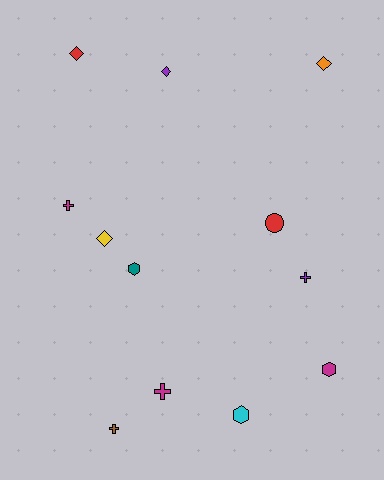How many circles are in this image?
There is 1 circle.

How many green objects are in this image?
There are no green objects.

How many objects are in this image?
There are 12 objects.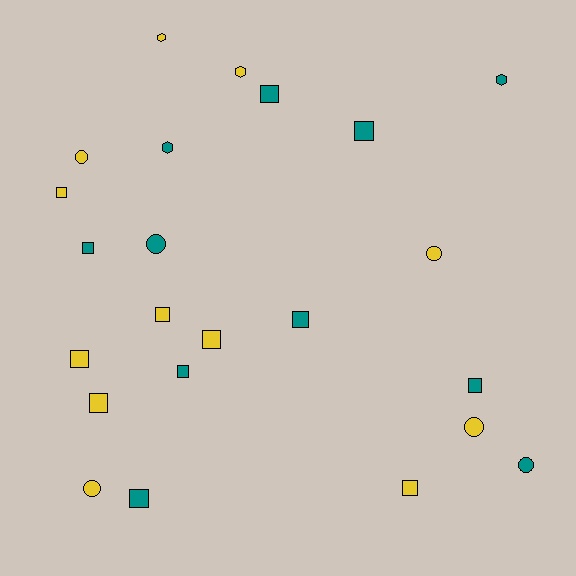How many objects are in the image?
There are 23 objects.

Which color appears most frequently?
Yellow, with 12 objects.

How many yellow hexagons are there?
There are 2 yellow hexagons.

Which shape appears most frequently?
Square, with 13 objects.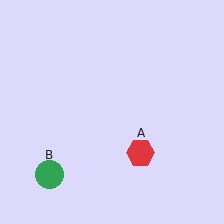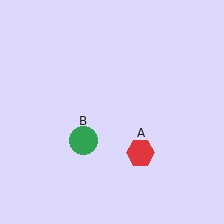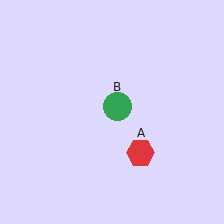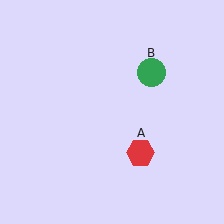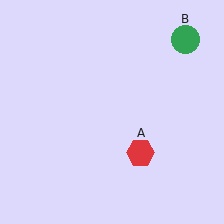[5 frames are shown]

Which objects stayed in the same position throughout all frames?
Red hexagon (object A) remained stationary.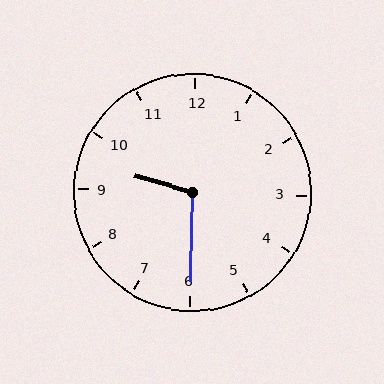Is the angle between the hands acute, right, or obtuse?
It is obtuse.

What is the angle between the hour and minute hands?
Approximately 105 degrees.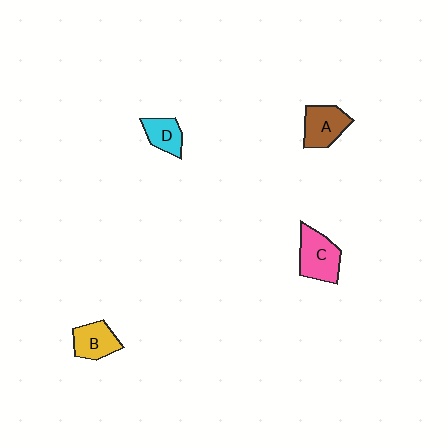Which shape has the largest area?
Shape C (pink).